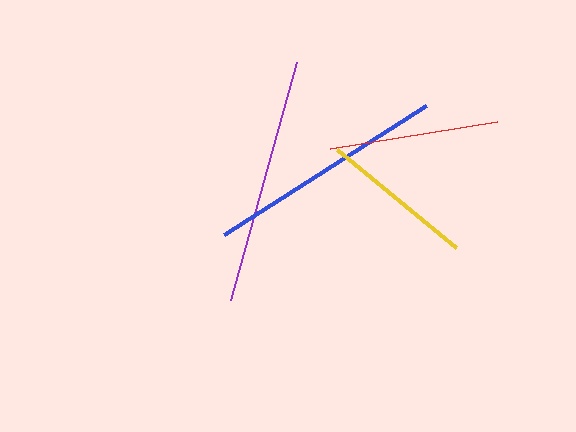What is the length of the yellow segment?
The yellow segment is approximately 155 pixels long.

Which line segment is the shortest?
The yellow line is the shortest at approximately 155 pixels.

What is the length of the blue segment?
The blue segment is approximately 240 pixels long.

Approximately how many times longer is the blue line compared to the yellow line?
The blue line is approximately 1.5 times the length of the yellow line.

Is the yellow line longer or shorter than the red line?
The red line is longer than the yellow line.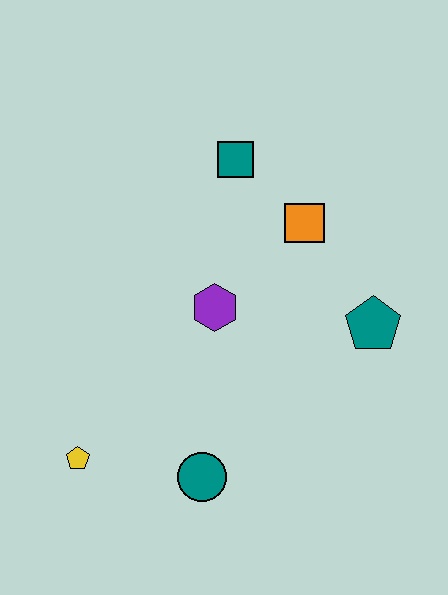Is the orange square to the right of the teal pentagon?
No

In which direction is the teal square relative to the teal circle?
The teal square is above the teal circle.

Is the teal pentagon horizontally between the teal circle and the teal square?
No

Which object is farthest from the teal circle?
The teal square is farthest from the teal circle.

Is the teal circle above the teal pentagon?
No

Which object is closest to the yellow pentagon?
The teal circle is closest to the yellow pentagon.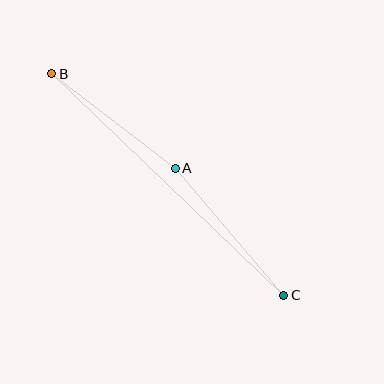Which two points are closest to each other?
Points A and B are closest to each other.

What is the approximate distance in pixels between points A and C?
The distance between A and C is approximately 167 pixels.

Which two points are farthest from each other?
Points B and C are farthest from each other.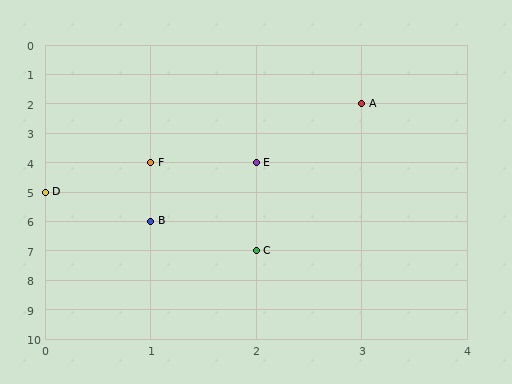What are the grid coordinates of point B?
Point B is at grid coordinates (1, 6).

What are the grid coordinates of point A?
Point A is at grid coordinates (3, 2).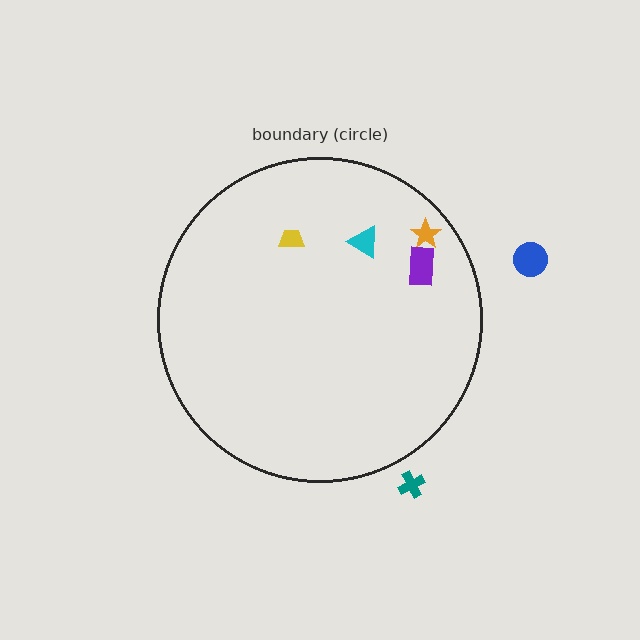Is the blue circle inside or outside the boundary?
Outside.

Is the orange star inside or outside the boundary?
Inside.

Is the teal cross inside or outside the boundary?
Outside.